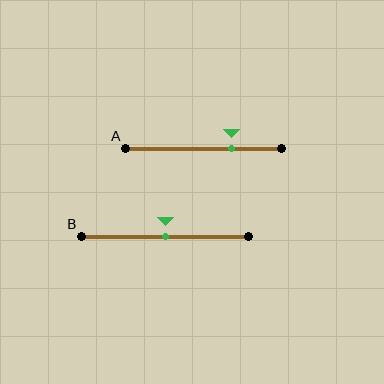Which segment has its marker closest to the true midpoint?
Segment B has its marker closest to the true midpoint.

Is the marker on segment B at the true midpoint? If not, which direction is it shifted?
Yes, the marker on segment B is at the true midpoint.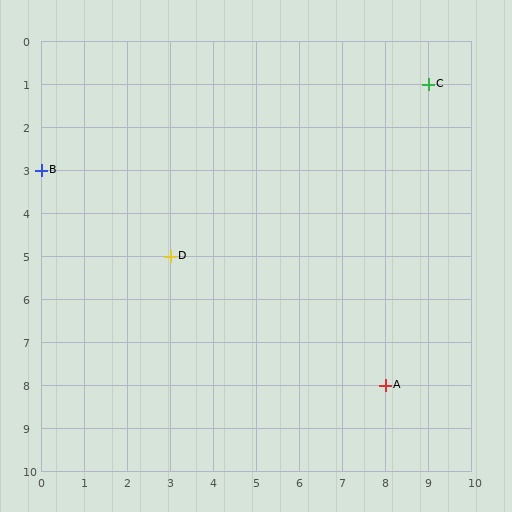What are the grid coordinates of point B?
Point B is at grid coordinates (0, 3).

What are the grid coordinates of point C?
Point C is at grid coordinates (9, 1).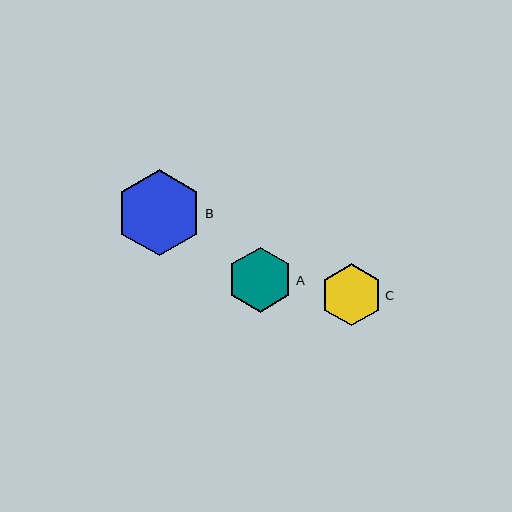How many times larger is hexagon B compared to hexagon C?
Hexagon B is approximately 1.4 times the size of hexagon C.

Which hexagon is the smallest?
Hexagon C is the smallest with a size of approximately 62 pixels.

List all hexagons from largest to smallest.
From largest to smallest: B, A, C.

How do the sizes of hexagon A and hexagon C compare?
Hexagon A and hexagon C are approximately the same size.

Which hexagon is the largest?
Hexagon B is the largest with a size of approximately 86 pixels.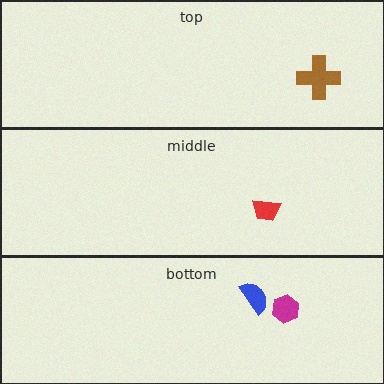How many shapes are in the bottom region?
2.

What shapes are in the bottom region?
The blue semicircle, the magenta hexagon.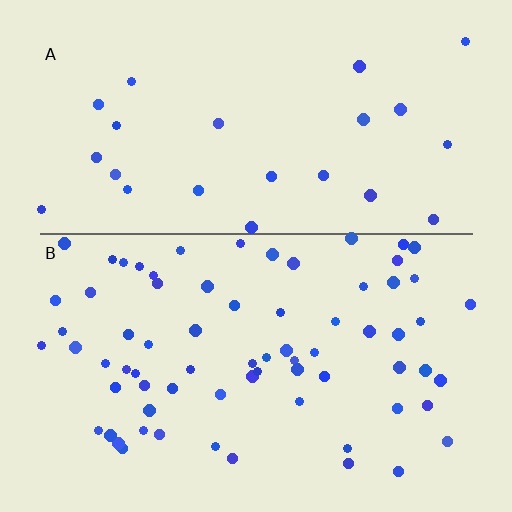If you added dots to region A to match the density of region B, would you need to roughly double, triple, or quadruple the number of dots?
Approximately triple.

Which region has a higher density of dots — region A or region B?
B (the bottom).